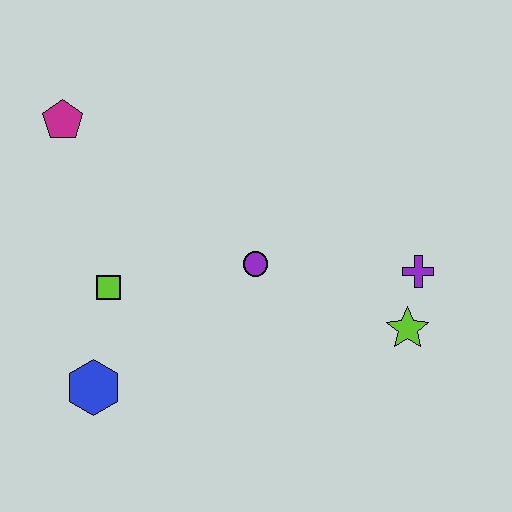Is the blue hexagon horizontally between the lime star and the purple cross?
No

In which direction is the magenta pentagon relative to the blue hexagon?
The magenta pentagon is above the blue hexagon.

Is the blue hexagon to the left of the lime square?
Yes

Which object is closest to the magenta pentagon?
The lime square is closest to the magenta pentagon.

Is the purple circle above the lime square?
Yes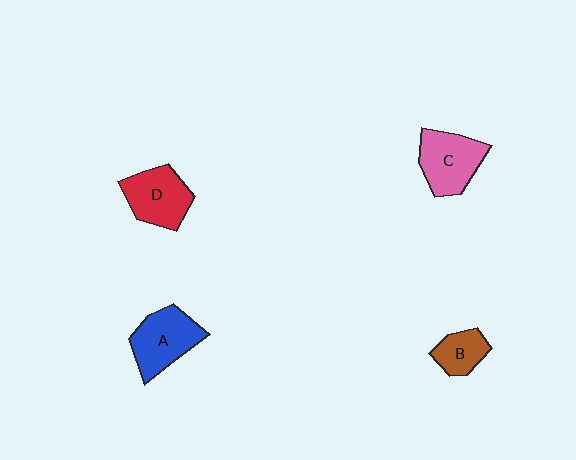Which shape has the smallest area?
Shape B (brown).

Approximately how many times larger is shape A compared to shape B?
Approximately 1.8 times.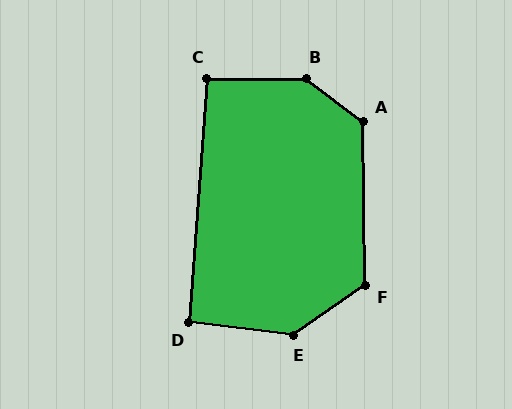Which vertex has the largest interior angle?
B, at approximately 143 degrees.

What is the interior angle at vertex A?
Approximately 128 degrees (obtuse).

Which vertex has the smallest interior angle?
D, at approximately 93 degrees.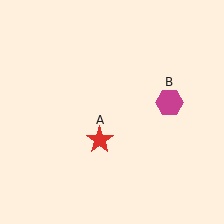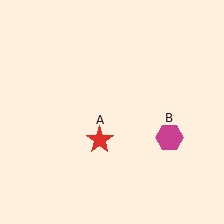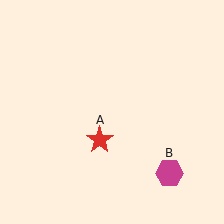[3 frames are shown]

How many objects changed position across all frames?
1 object changed position: magenta hexagon (object B).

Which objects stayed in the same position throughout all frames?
Red star (object A) remained stationary.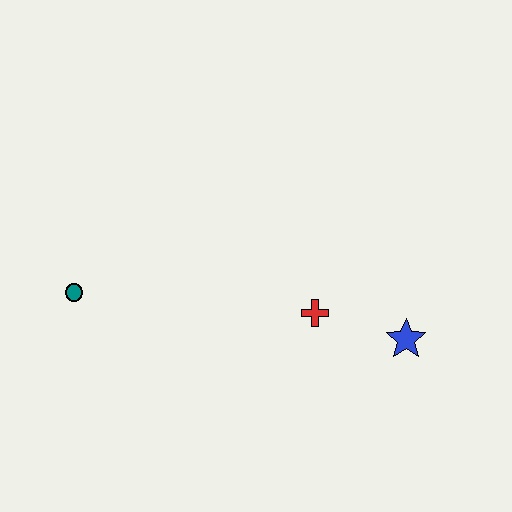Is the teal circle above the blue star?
Yes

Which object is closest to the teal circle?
The red cross is closest to the teal circle.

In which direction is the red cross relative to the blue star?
The red cross is to the left of the blue star.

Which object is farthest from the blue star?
The teal circle is farthest from the blue star.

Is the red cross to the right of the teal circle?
Yes